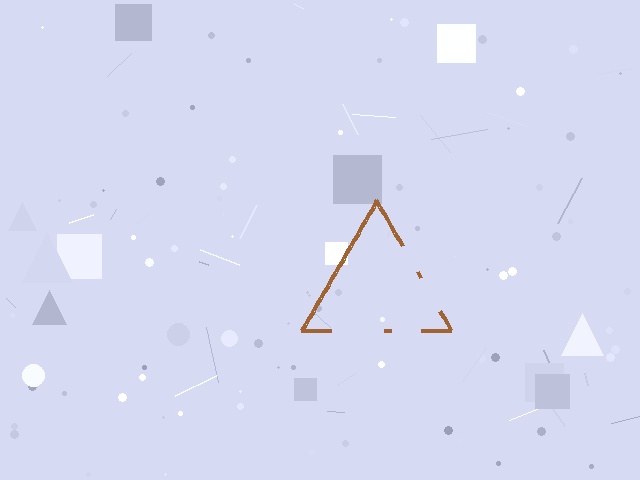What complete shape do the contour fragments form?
The contour fragments form a triangle.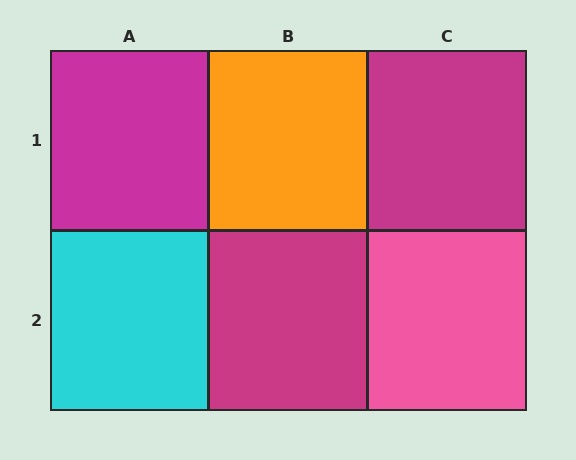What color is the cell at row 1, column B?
Orange.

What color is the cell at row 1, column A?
Magenta.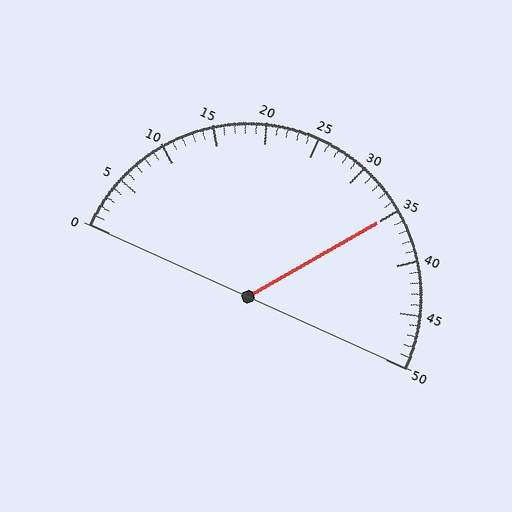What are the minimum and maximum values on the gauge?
The gauge ranges from 0 to 50.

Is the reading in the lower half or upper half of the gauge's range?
The reading is in the upper half of the range (0 to 50).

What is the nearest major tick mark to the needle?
The nearest major tick mark is 35.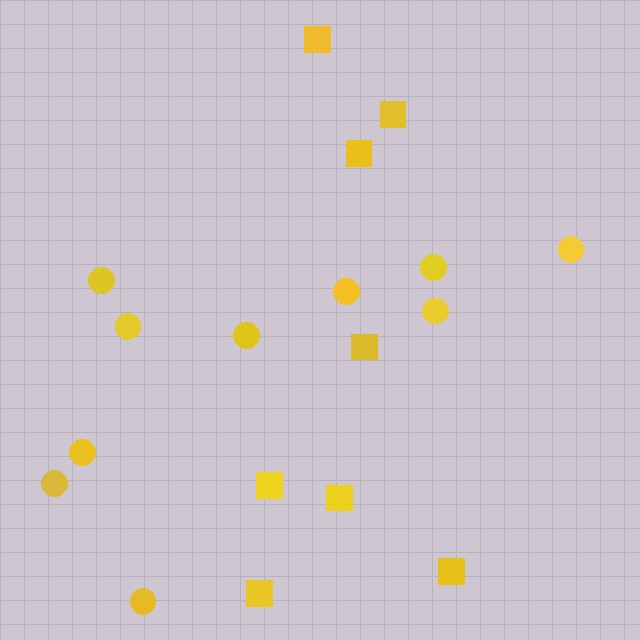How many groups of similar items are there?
There are 2 groups: one group of circles (10) and one group of squares (8).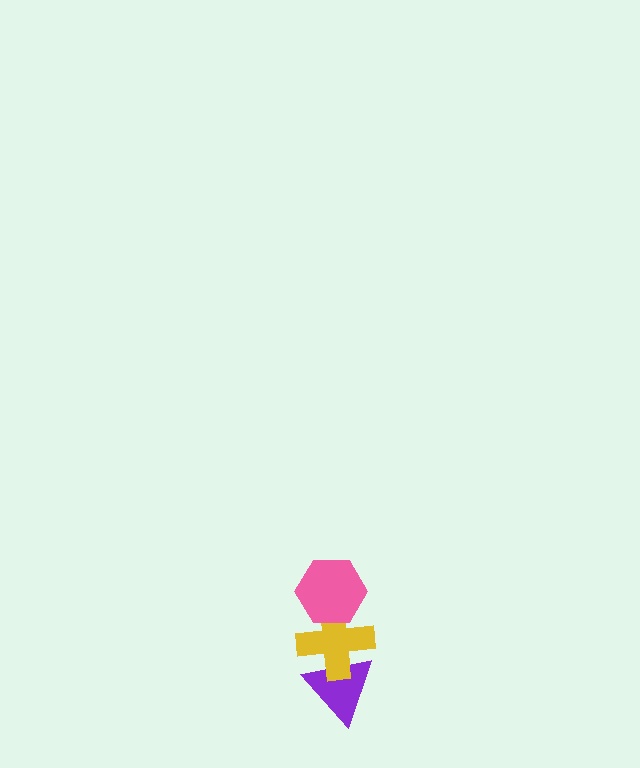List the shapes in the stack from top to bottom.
From top to bottom: the pink hexagon, the yellow cross, the purple triangle.